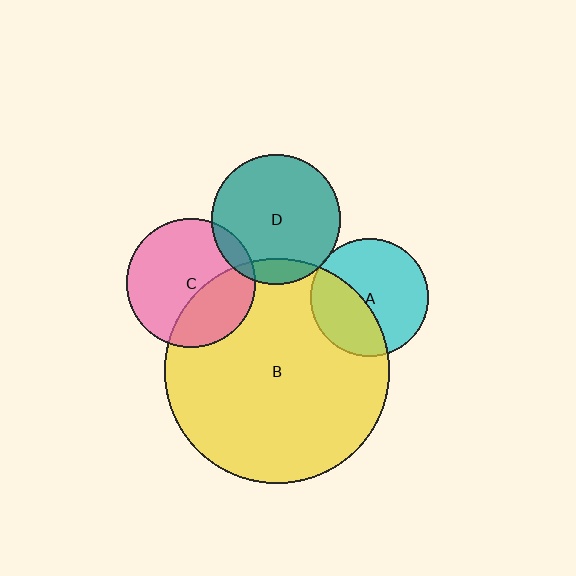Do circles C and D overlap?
Yes.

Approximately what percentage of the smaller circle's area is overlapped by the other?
Approximately 10%.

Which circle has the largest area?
Circle B (yellow).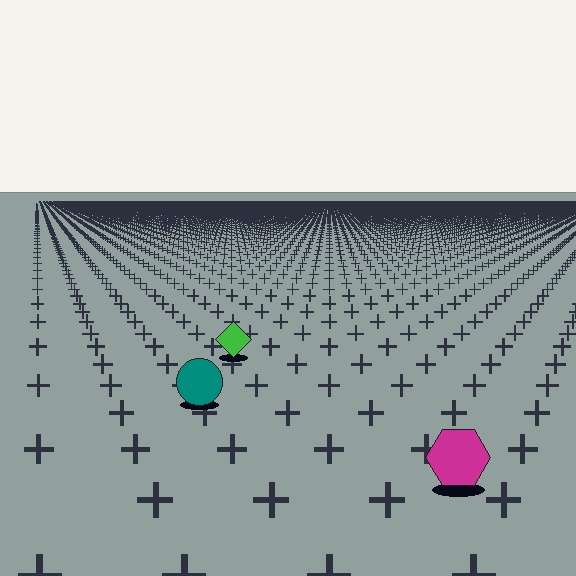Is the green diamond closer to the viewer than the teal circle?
No. The teal circle is closer — you can tell from the texture gradient: the ground texture is coarser near it.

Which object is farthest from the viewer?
The green diamond is farthest from the viewer. It appears smaller and the ground texture around it is denser.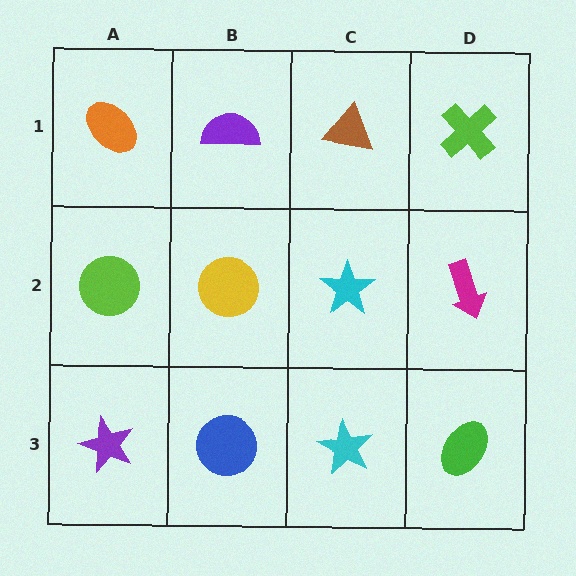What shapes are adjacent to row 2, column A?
An orange ellipse (row 1, column A), a purple star (row 3, column A), a yellow circle (row 2, column B).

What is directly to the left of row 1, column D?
A brown triangle.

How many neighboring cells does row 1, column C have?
3.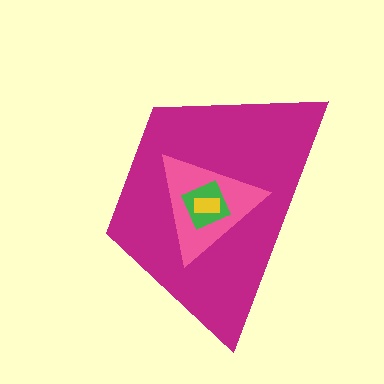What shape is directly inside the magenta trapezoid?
The pink triangle.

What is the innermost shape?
The yellow rectangle.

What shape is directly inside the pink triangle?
The green square.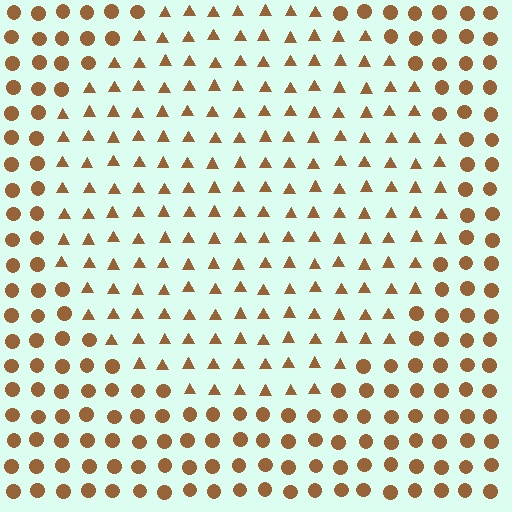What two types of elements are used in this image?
The image uses triangles inside the circle region and circles outside it.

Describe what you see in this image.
The image is filled with small brown elements arranged in a uniform grid. A circle-shaped region contains triangles, while the surrounding area contains circles. The boundary is defined purely by the change in element shape.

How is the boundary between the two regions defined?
The boundary is defined by a change in element shape: triangles inside vs. circles outside. All elements share the same color and spacing.